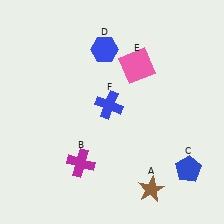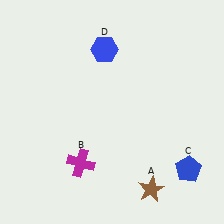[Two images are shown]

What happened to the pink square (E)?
The pink square (E) was removed in Image 2. It was in the top-right area of Image 1.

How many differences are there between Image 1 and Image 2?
There are 2 differences between the two images.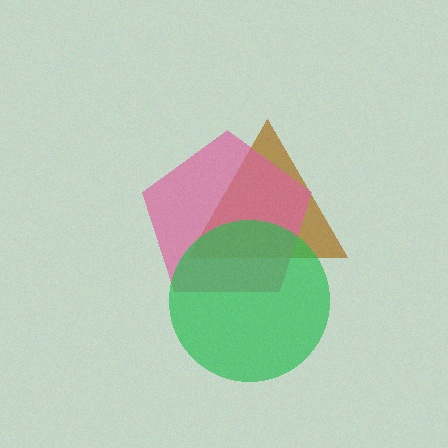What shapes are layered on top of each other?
The layered shapes are: a brown triangle, a pink pentagon, a green circle.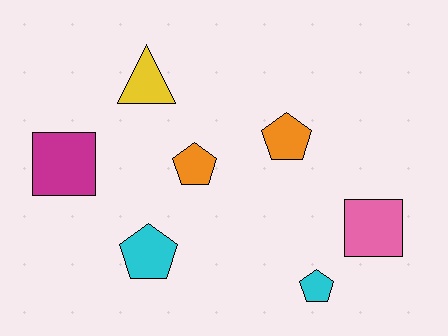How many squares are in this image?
There are 2 squares.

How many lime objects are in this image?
There are no lime objects.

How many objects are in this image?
There are 7 objects.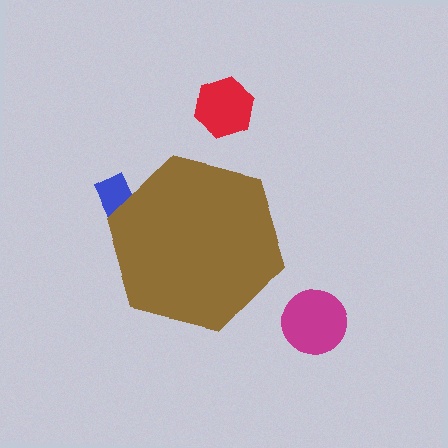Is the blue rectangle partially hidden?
Yes, the blue rectangle is partially hidden behind the brown hexagon.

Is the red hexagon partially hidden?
No, the red hexagon is fully visible.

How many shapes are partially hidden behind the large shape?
1 shape is partially hidden.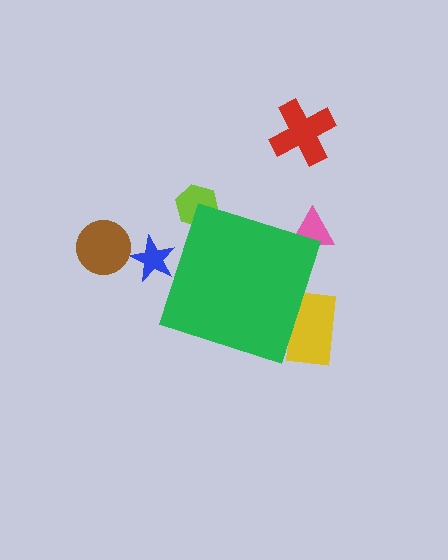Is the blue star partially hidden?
Yes, the blue star is partially hidden behind the green diamond.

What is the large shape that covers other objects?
A green diamond.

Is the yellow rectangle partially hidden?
Yes, the yellow rectangle is partially hidden behind the green diamond.